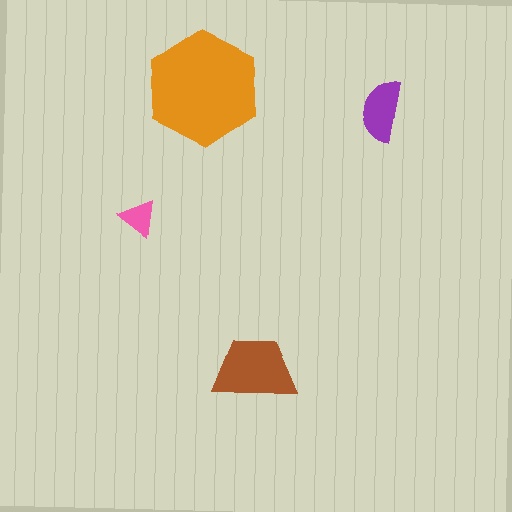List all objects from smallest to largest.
The pink triangle, the purple semicircle, the brown trapezoid, the orange hexagon.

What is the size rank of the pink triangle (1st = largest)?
4th.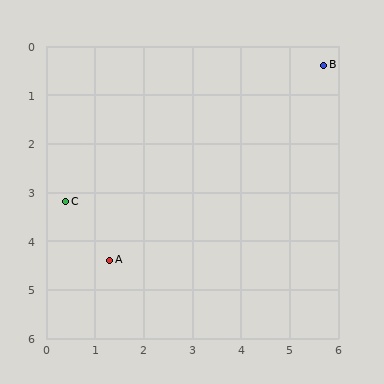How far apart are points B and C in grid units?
Points B and C are about 6.0 grid units apart.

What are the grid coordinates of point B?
Point B is at approximately (5.7, 0.4).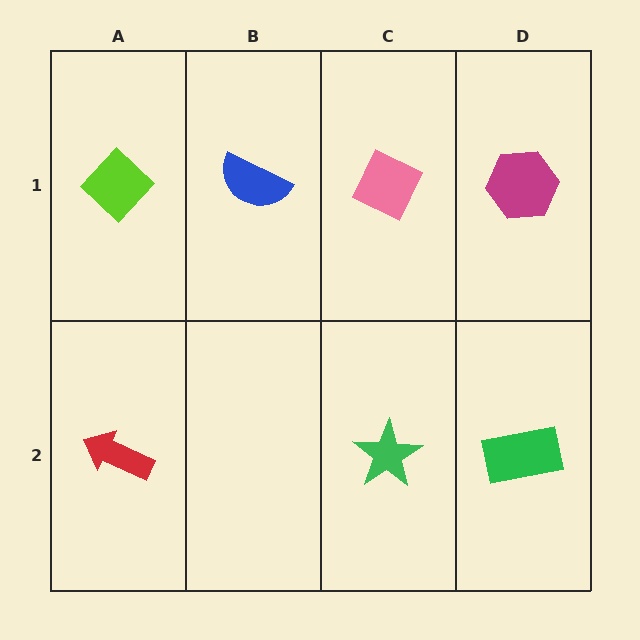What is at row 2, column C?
A green star.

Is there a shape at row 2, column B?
No, that cell is empty.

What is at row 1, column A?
A lime diamond.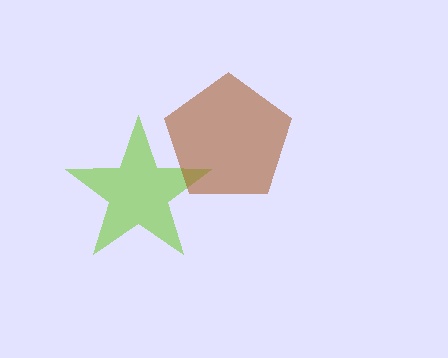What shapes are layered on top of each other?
The layered shapes are: a lime star, a brown pentagon.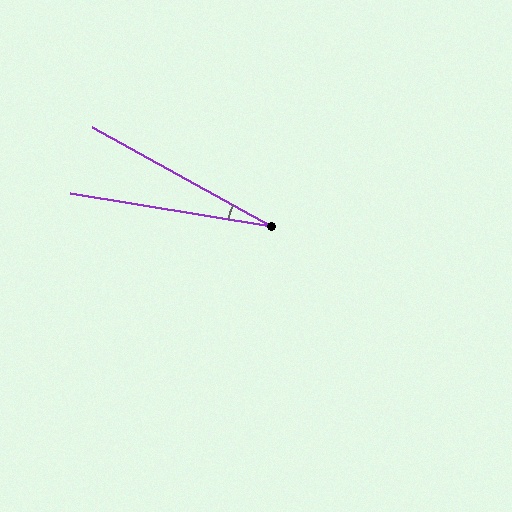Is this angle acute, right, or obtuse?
It is acute.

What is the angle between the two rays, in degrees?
Approximately 20 degrees.